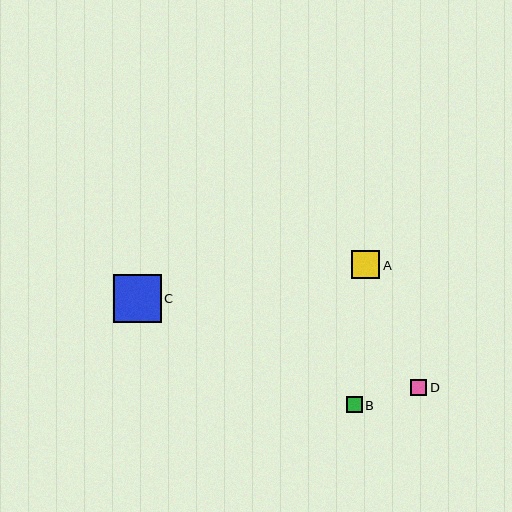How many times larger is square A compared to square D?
Square A is approximately 1.7 times the size of square D.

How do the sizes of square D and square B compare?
Square D and square B are approximately the same size.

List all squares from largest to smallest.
From largest to smallest: C, A, D, B.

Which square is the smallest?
Square B is the smallest with a size of approximately 16 pixels.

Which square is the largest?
Square C is the largest with a size of approximately 48 pixels.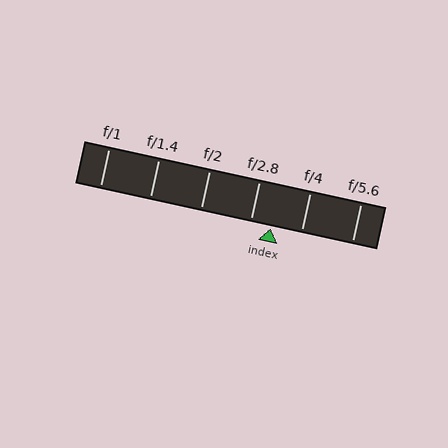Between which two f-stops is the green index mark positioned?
The index mark is between f/2.8 and f/4.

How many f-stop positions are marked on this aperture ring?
There are 6 f-stop positions marked.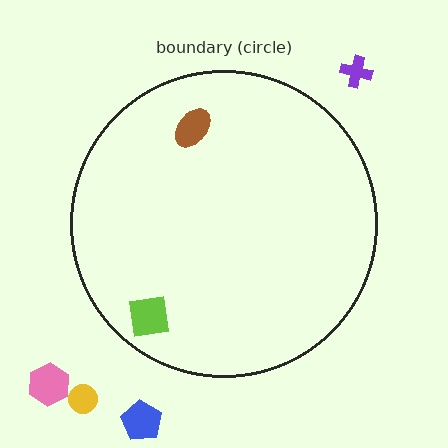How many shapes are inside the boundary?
2 inside, 4 outside.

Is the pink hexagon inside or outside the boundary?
Outside.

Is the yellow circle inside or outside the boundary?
Outside.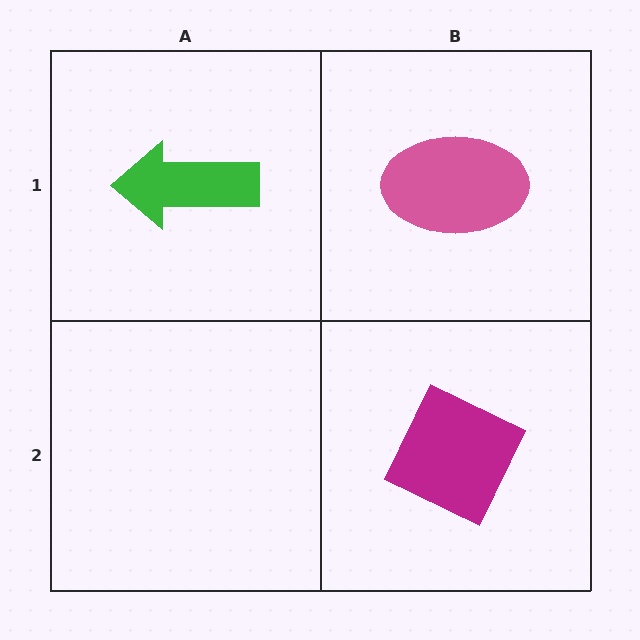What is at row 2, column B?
A magenta diamond.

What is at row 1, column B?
A pink ellipse.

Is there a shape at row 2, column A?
No, that cell is empty.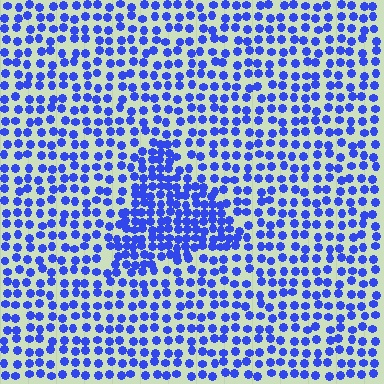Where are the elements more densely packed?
The elements are more densely packed inside the triangle boundary.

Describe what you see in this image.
The image contains small blue elements arranged at two different densities. A triangle-shaped region is visible where the elements are more densely packed than the surrounding area.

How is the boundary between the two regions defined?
The boundary is defined by a change in element density (approximately 1.8x ratio). All elements are the same color, size, and shape.